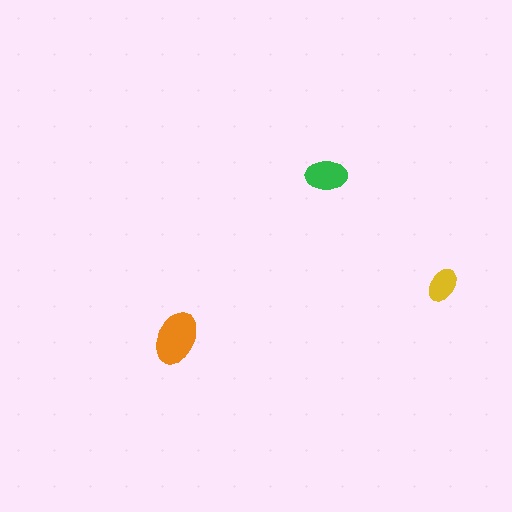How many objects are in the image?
There are 3 objects in the image.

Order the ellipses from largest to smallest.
the orange one, the green one, the yellow one.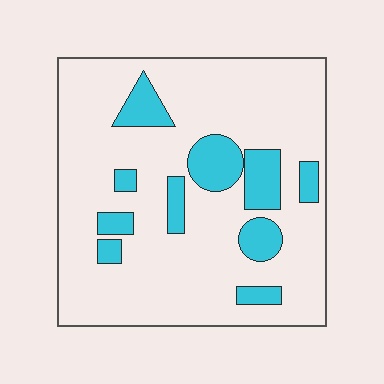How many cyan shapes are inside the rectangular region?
10.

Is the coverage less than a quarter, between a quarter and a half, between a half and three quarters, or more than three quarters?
Less than a quarter.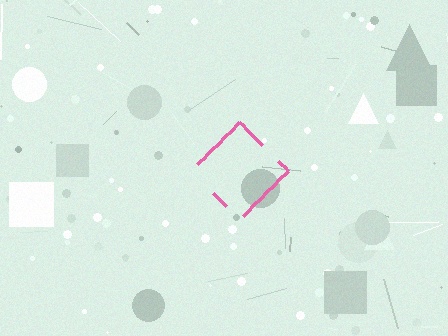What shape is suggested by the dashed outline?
The dashed outline suggests a diamond.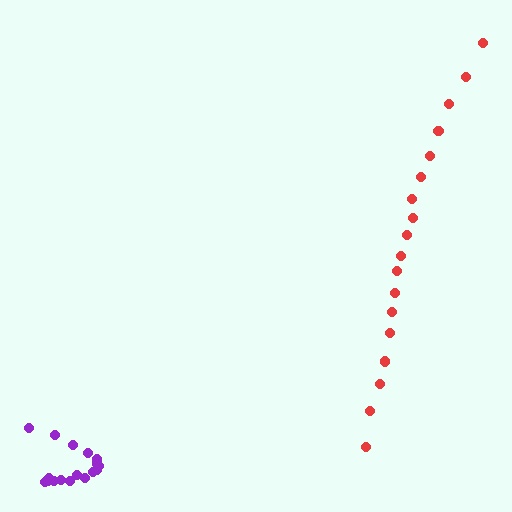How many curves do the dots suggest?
There are 2 distinct paths.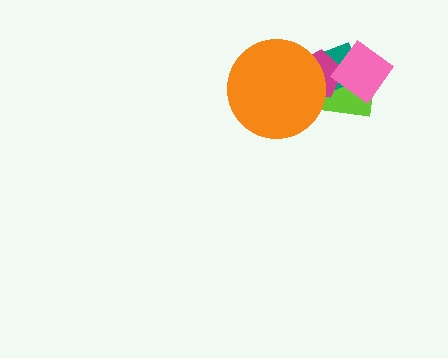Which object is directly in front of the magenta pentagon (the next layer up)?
The pink diamond is directly in front of the magenta pentagon.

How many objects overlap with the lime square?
4 objects overlap with the lime square.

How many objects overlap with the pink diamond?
3 objects overlap with the pink diamond.